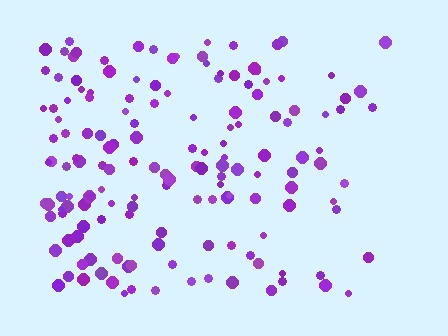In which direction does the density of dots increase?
From right to left, with the left side densest.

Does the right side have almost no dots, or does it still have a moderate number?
Still a moderate number, just noticeably fewer than the left.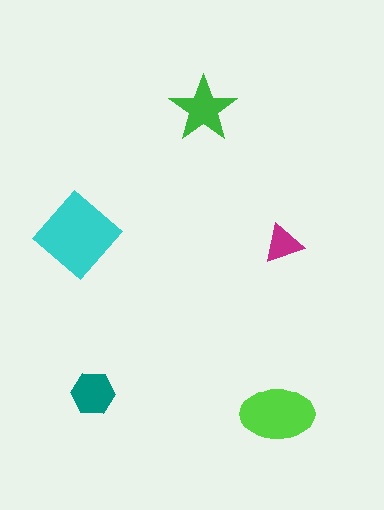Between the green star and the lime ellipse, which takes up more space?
The lime ellipse.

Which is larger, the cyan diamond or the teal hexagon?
The cyan diamond.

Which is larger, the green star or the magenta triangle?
The green star.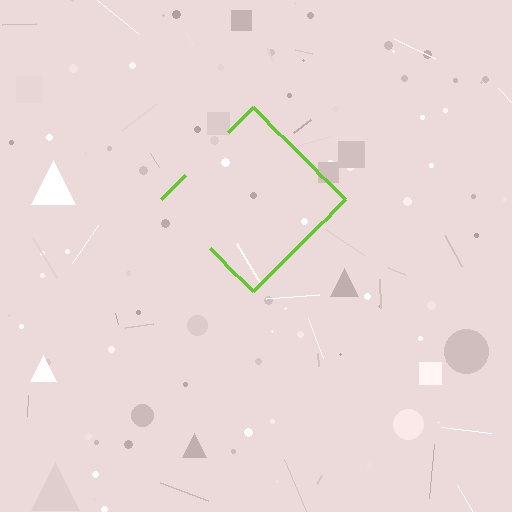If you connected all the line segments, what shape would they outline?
They would outline a diamond.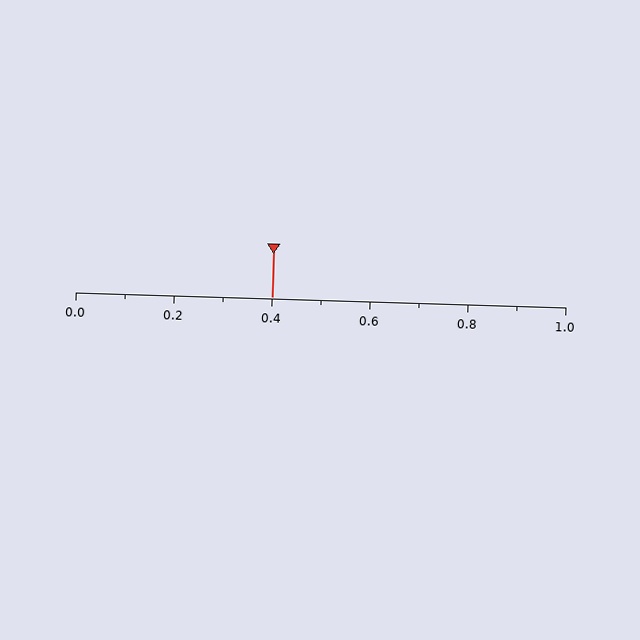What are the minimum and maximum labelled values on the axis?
The axis runs from 0.0 to 1.0.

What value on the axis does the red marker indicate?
The marker indicates approximately 0.4.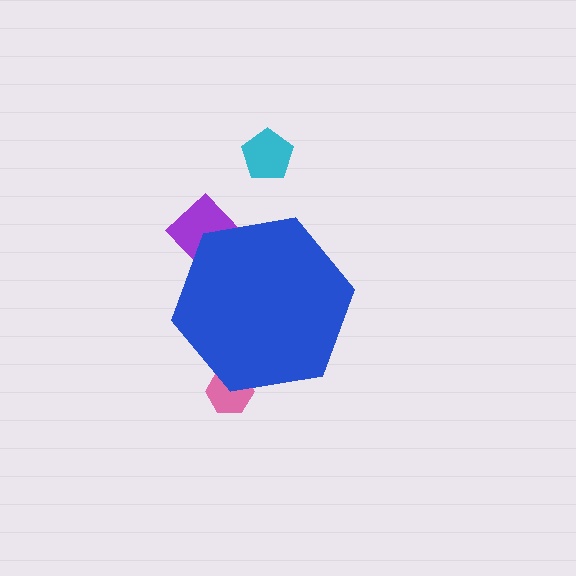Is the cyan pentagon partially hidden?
No, the cyan pentagon is fully visible.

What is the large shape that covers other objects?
A blue hexagon.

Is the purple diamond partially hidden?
Yes, the purple diamond is partially hidden behind the blue hexagon.